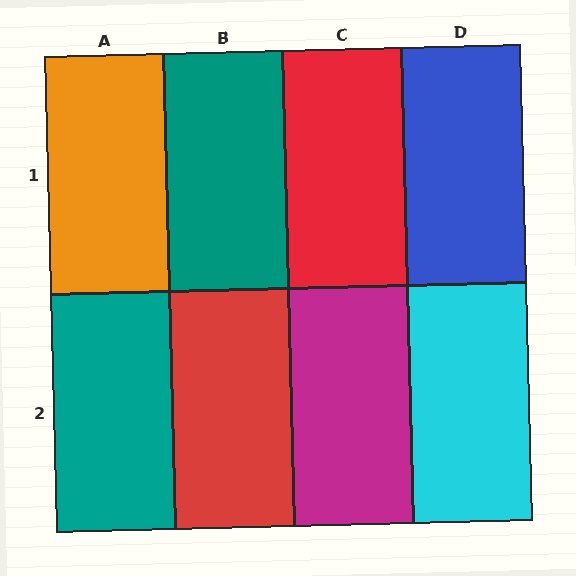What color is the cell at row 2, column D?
Cyan.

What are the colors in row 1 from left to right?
Orange, teal, red, blue.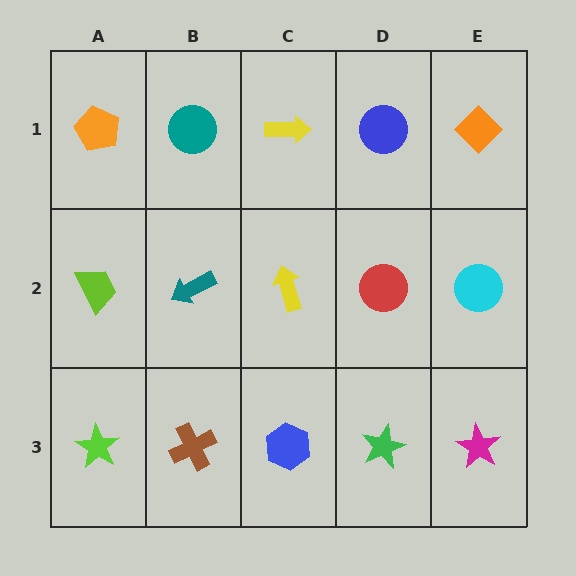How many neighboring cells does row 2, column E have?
3.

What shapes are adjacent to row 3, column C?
A yellow arrow (row 2, column C), a brown cross (row 3, column B), a green star (row 3, column D).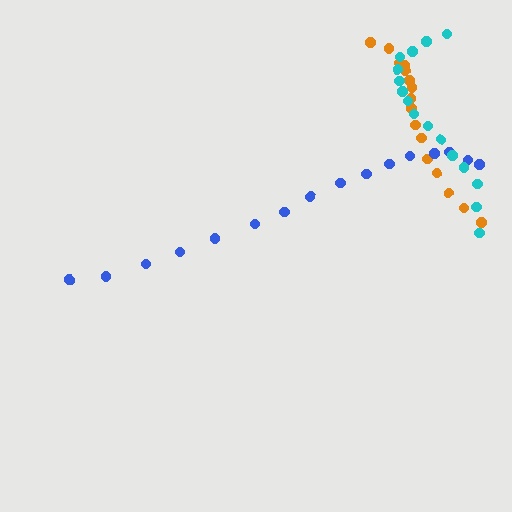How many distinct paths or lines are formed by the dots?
There are 3 distinct paths.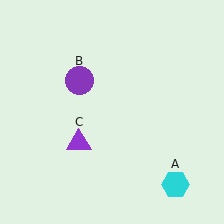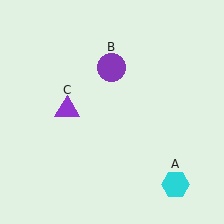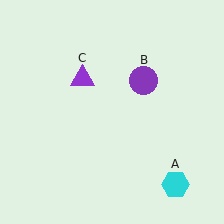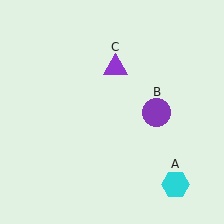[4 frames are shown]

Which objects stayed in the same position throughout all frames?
Cyan hexagon (object A) remained stationary.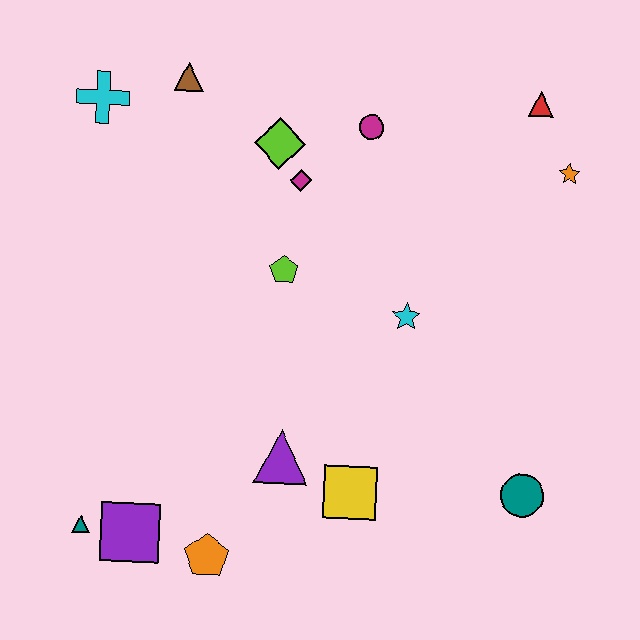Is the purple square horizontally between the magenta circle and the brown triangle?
No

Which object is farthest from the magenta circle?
The teal triangle is farthest from the magenta circle.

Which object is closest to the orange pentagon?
The purple square is closest to the orange pentagon.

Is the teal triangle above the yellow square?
No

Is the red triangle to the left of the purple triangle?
No